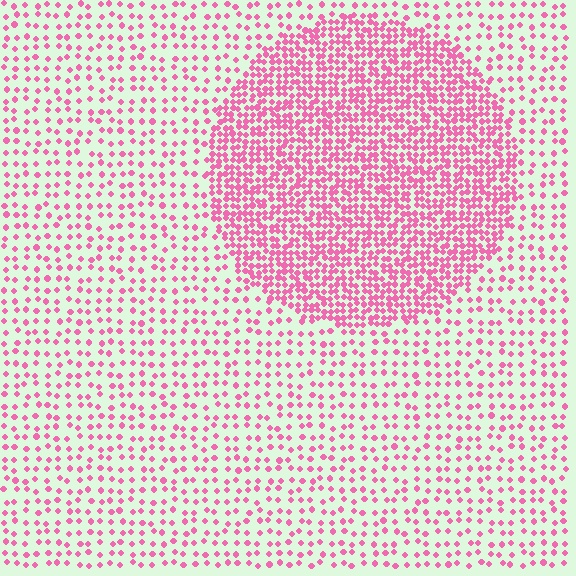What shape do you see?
I see a circle.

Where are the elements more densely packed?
The elements are more densely packed inside the circle boundary.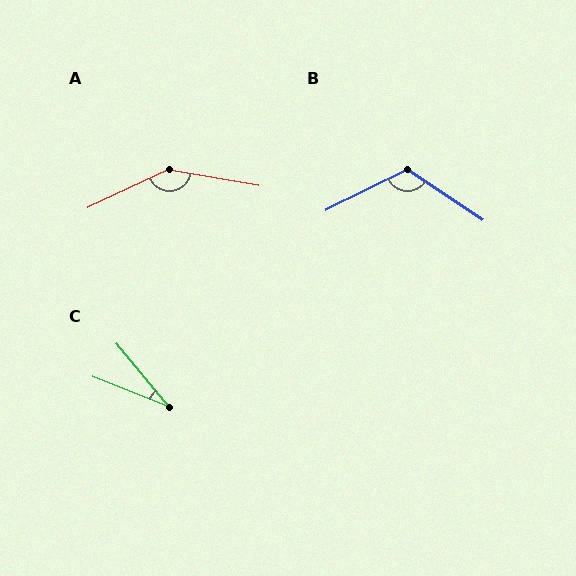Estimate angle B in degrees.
Approximately 119 degrees.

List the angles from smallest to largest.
C (29°), B (119°), A (145°).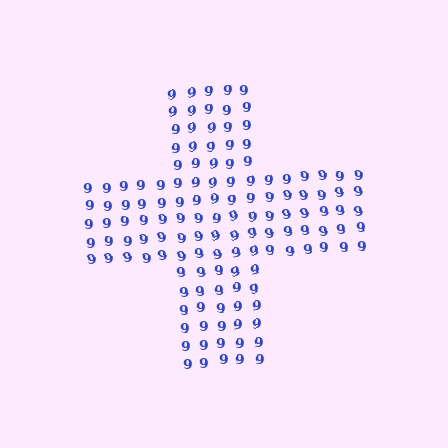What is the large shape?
The large shape is a cross.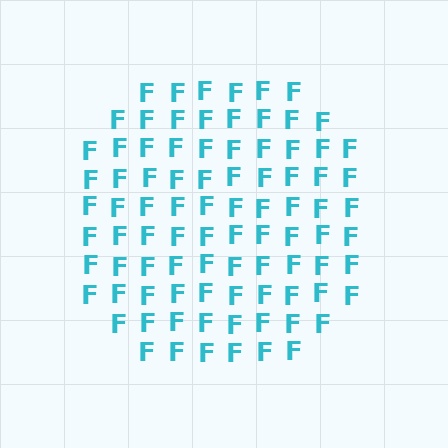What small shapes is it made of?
It is made of small letter F's.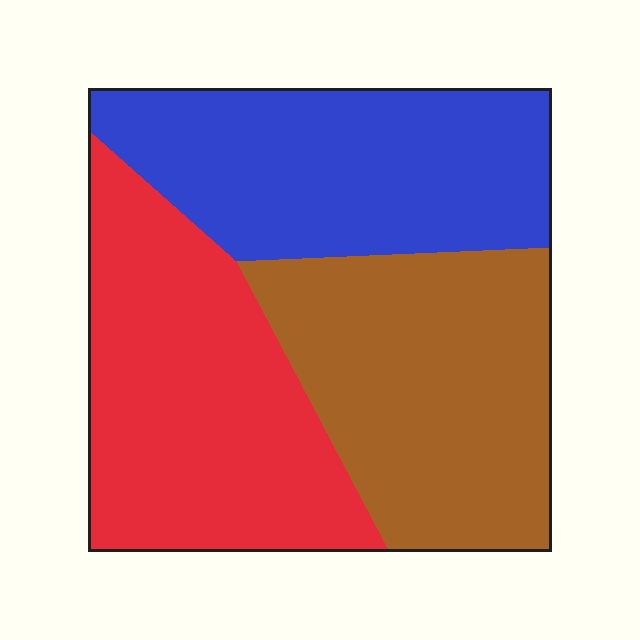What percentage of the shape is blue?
Blue takes up about one third (1/3) of the shape.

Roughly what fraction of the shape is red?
Red covers 35% of the shape.